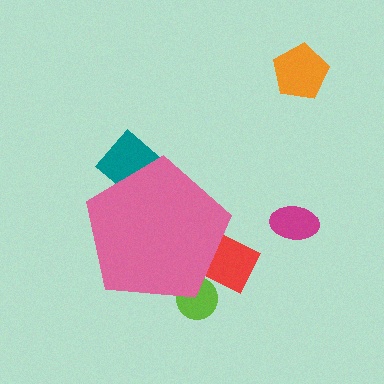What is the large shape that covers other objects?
A pink pentagon.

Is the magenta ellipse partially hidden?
No, the magenta ellipse is fully visible.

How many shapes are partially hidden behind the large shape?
3 shapes are partially hidden.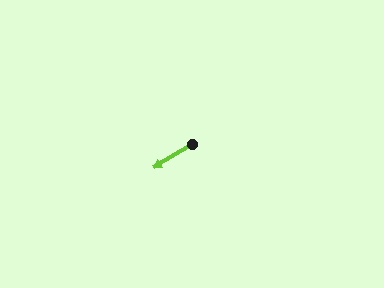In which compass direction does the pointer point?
Southwest.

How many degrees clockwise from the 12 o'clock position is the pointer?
Approximately 239 degrees.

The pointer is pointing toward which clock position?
Roughly 8 o'clock.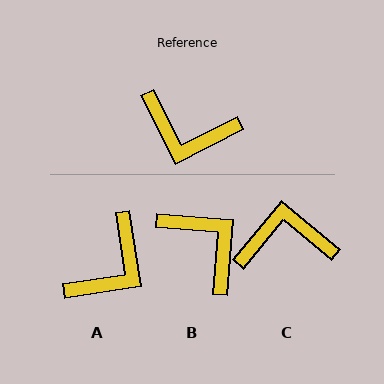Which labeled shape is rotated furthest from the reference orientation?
C, about 157 degrees away.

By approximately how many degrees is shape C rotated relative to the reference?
Approximately 157 degrees clockwise.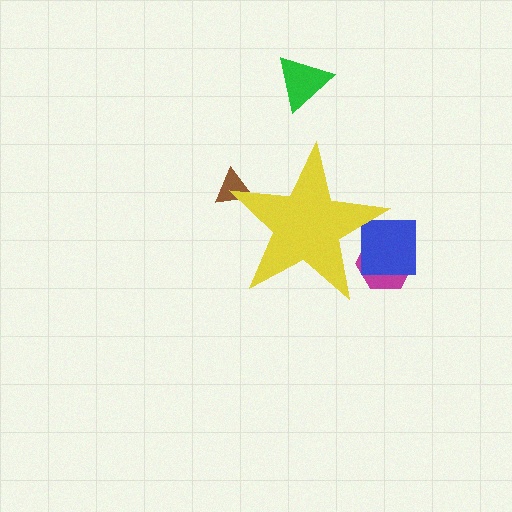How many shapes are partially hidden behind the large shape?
3 shapes are partially hidden.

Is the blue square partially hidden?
Yes, the blue square is partially hidden behind the yellow star.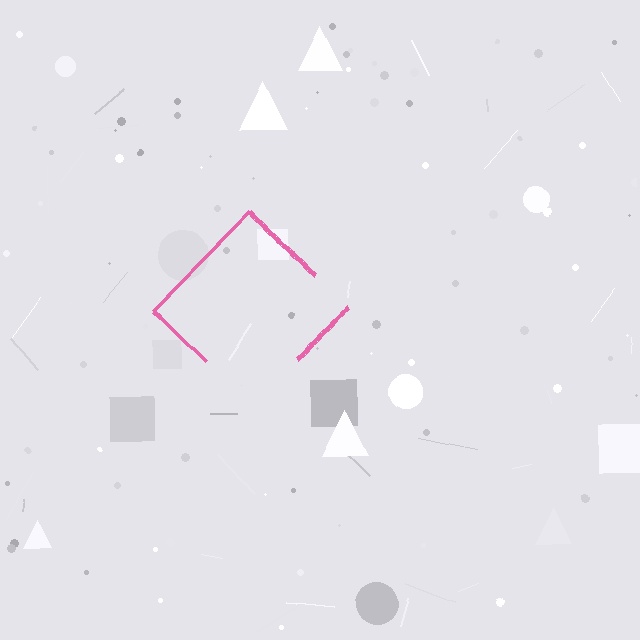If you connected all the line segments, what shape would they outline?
They would outline a diamond.